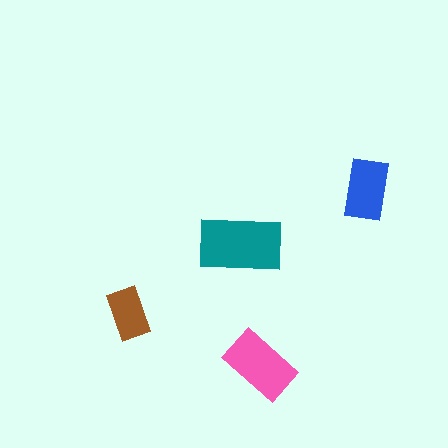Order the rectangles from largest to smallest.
the teal one, the pink one, the blue one, the brown one.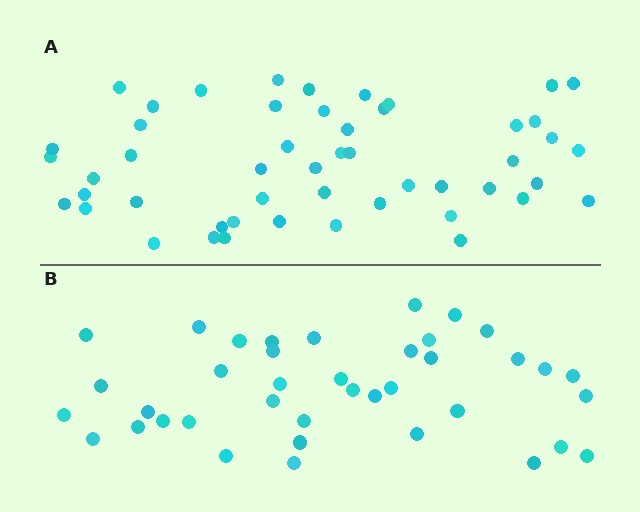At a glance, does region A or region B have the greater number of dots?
Region A (the top region) has more dots.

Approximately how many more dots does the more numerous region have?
Region A has roughly 12 or so more dots than region B.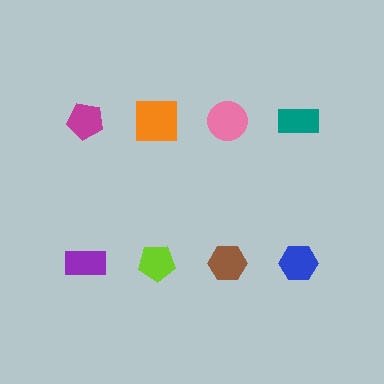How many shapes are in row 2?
4 shapes.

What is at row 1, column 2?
An orange square.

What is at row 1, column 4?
A teal rectangle.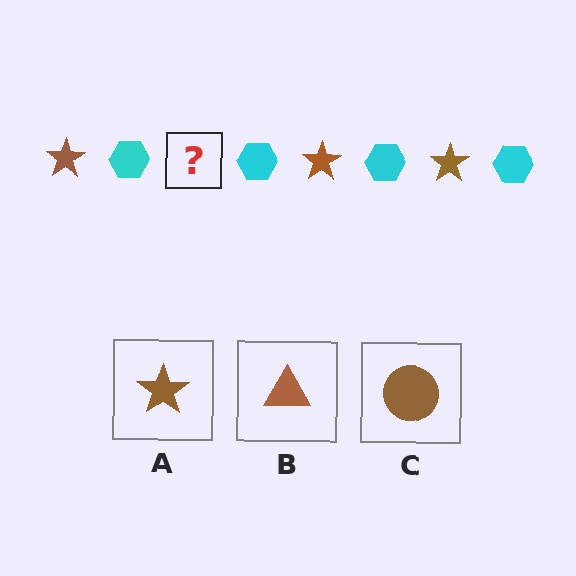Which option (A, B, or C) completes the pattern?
A.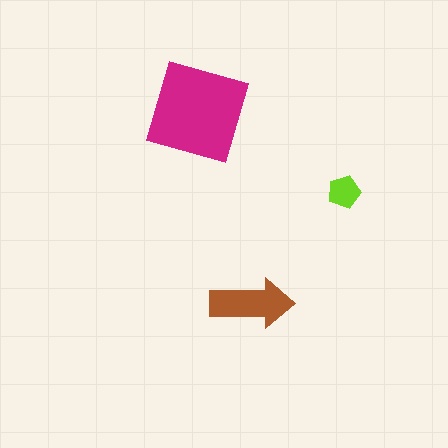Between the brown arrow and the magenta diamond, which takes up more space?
The magenta diamond.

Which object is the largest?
The magenta diamond.